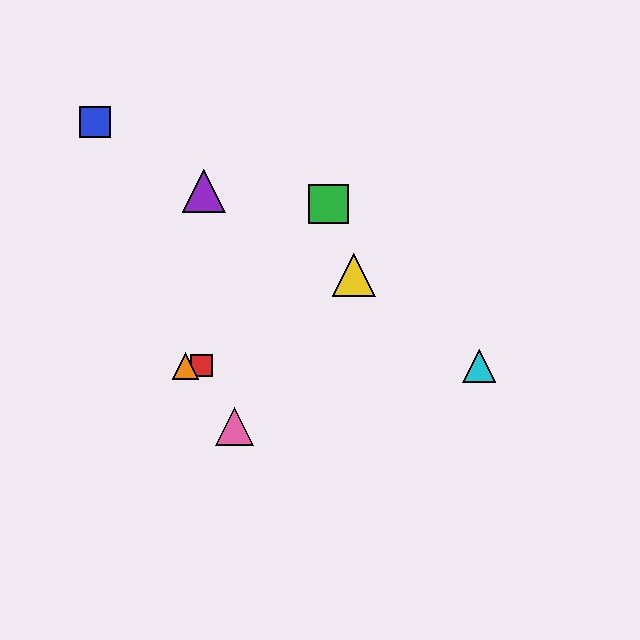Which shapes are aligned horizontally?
The red square, the orange triangle, the cyan triangle are aligned horizontally.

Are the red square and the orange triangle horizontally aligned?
Yes, both are at y≈366.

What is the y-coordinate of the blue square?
The blue square is at y≈122.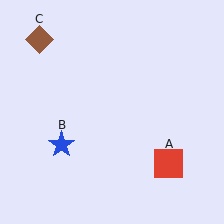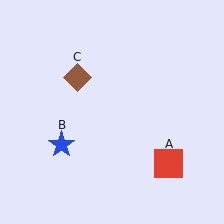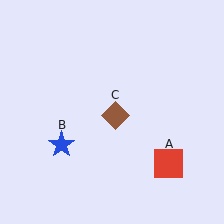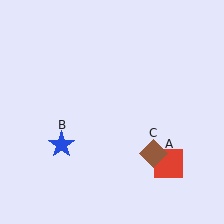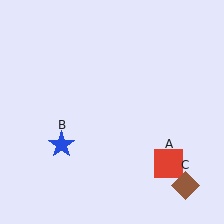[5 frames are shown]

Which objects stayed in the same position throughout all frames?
Red square (object A) and blue star (object B) remained stationary.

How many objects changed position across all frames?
1 object changed position: brown diamond (object C).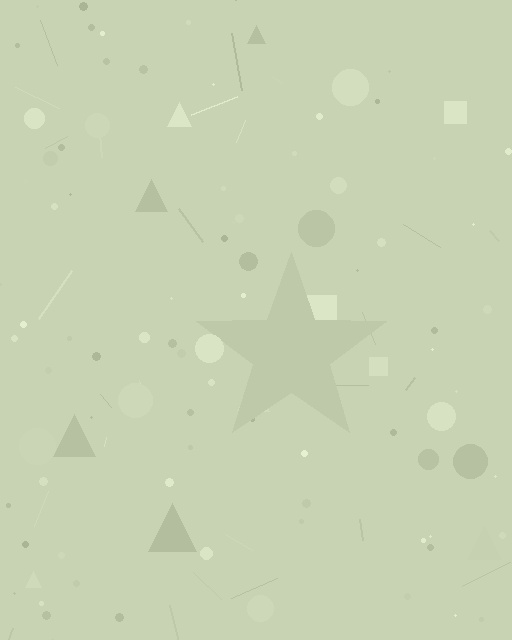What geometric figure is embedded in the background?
A star is embedded in the background.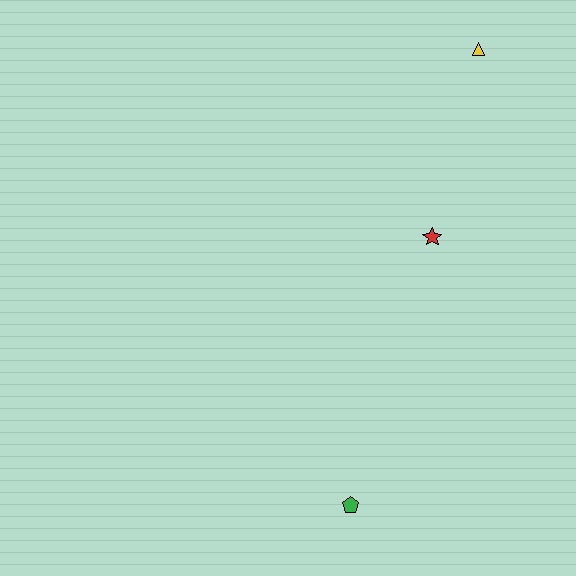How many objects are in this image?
There are 3 objects.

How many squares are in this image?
There are no squares.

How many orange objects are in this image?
There are no orange objects.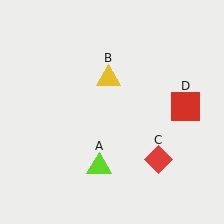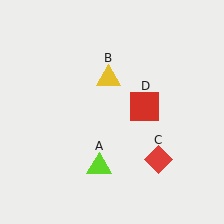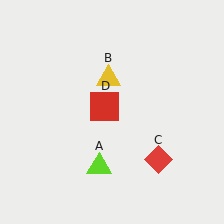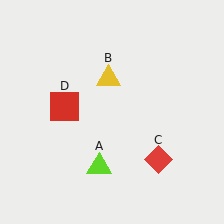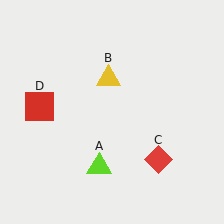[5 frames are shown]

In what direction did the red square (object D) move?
The red square (object D) moved left.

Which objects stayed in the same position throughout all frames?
Lime triangle (object A) and yellow triangle (object B) and red diamond (object C) remained stationary.